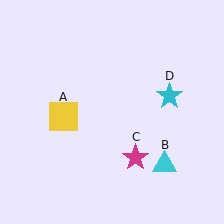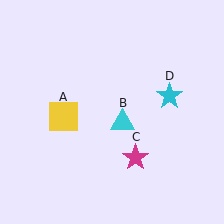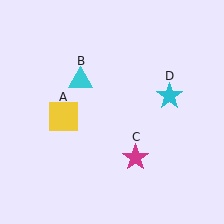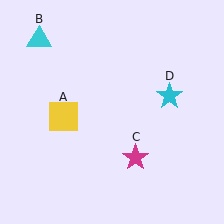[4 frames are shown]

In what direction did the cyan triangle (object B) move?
The cyan triangle (object B) moved up and to the left.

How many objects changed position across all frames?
1 object changed position: cyan triangle (object B).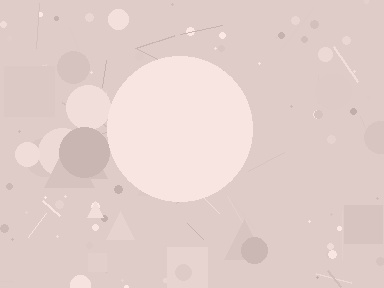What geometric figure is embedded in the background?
A circle is embedded in the background.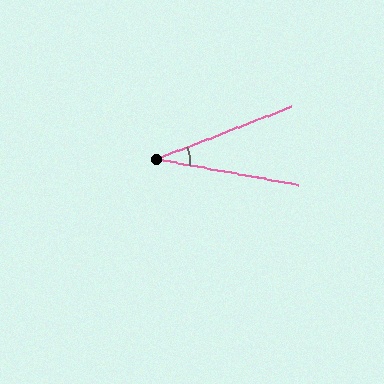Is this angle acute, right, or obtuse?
It is acute.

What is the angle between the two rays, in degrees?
Approximately 32 degrees.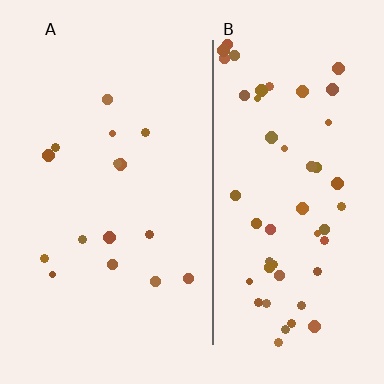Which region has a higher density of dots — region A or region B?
B (the right).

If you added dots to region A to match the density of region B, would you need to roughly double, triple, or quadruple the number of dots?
Approximately triple.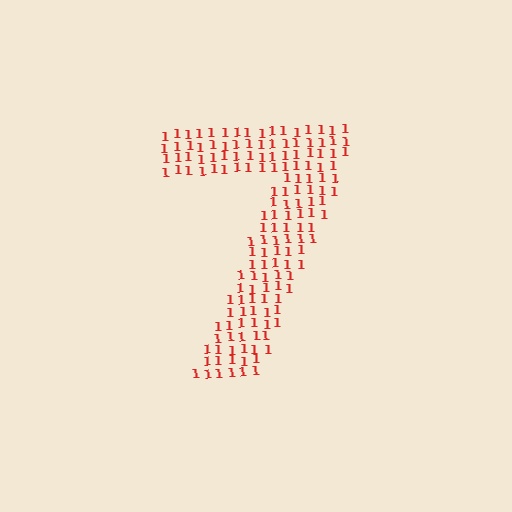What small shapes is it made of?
It is made of small digit 1's.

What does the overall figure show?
The overall figure shows the digit 7.